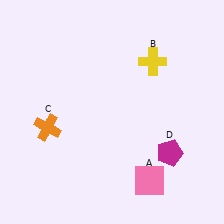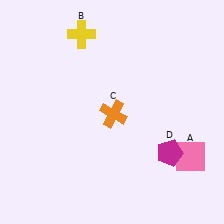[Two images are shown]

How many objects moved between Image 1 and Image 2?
3 objects moved between the two images.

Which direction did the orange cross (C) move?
The orange cross (C) moved right.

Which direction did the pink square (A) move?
The pink square (A) moved right.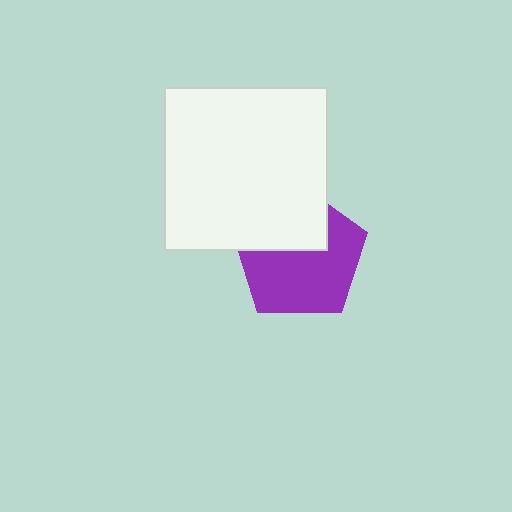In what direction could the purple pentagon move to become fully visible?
The purple pentagon could move down. That would shift it out from behind the white square entirely.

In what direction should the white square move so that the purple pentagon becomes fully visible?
The white square should move up. That is the shortest direction to clear the overlap and leave the purple pentagon fully visible.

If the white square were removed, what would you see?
You would see the complete purple pentagon.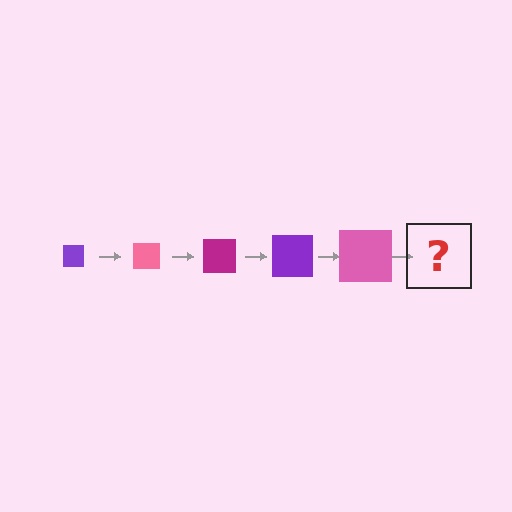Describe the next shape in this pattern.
It should be a magenta square, larger than the previous one.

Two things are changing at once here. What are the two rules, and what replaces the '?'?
The two rules are that the square grows larger each step and the color cycles through purple, pink, and magenta. The '?' should be a magenta square, larger than the previous one.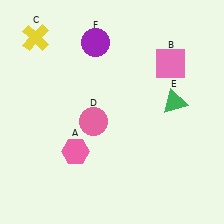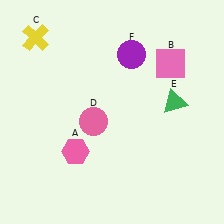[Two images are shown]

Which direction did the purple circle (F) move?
The purple circle (F) moved right.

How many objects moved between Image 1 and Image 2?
1 object moved between the two images.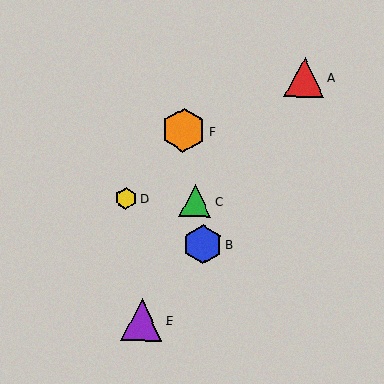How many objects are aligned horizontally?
2 objects (C, D) are aligned horizontally.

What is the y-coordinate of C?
Object C is at y≈201.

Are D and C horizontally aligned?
Yes, both are at y≈198.